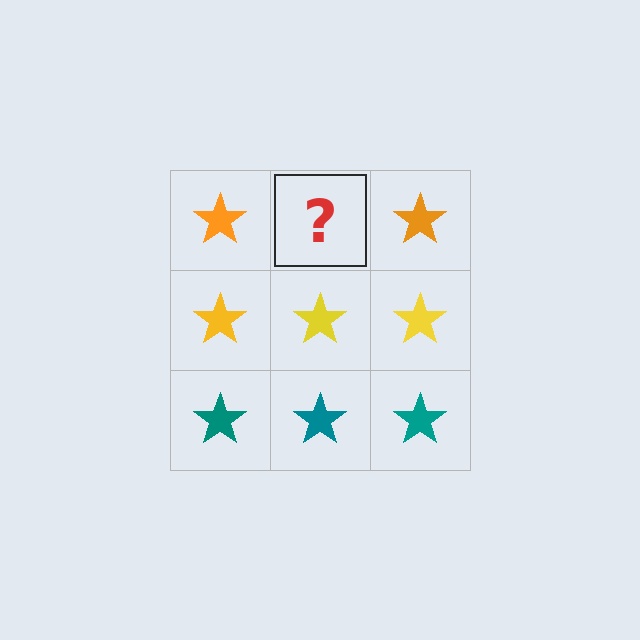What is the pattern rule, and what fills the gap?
The rule is that each row has a consistent color. The gap should be filled with an orange star.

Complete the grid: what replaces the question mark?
The question mark should be replaced with an orange star.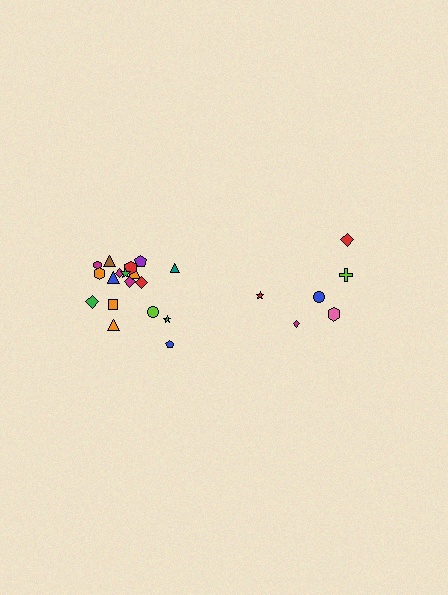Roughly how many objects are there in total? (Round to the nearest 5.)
Roughly 25 objects in total.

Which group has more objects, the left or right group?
The left group.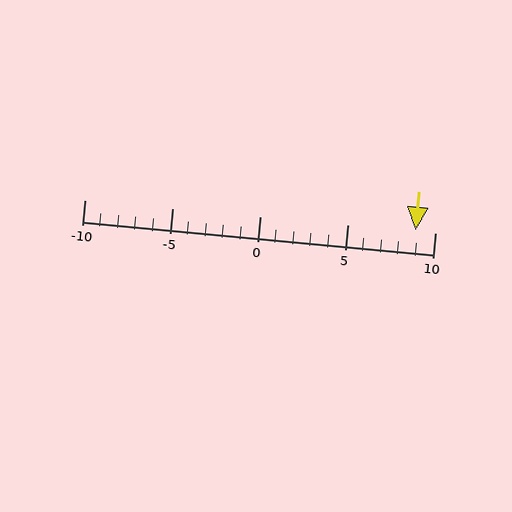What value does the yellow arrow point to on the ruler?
The yellow arrow points to approximately 9.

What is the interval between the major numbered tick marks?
The major tick marks are spaced 5 units apart.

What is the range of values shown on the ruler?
The ruler shows values from -10 to 10.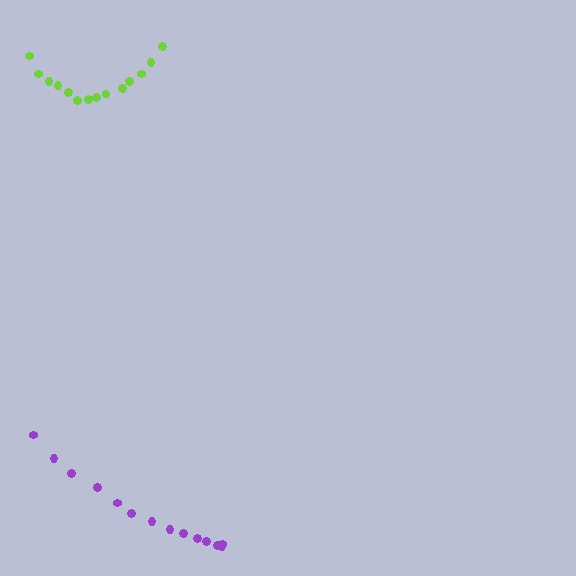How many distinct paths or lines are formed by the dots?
There are 2 distinct paths.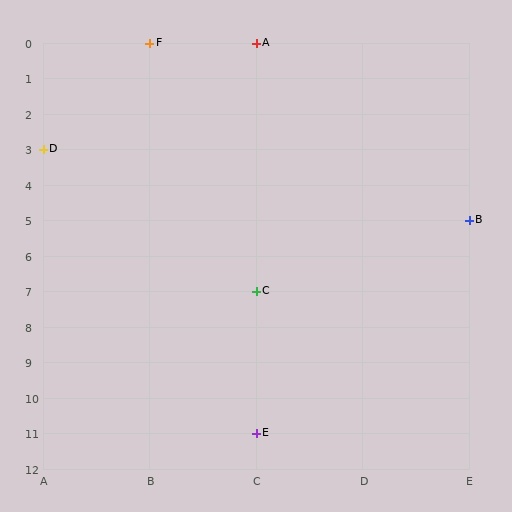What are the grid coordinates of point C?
Point C is at grid coordinates (C, 7).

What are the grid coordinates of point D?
Point D is at grid coordinates (A, 3).